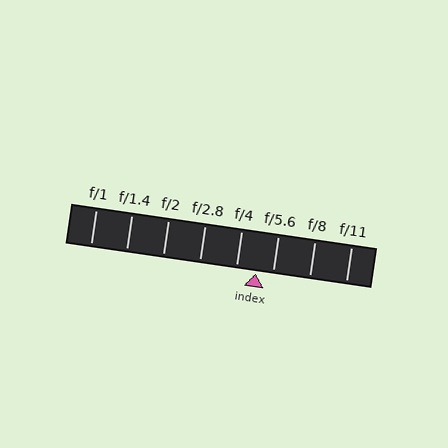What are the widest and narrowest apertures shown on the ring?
The widest aperture shown is f/1 and the narrowest is f/11.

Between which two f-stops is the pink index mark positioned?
The index mark is between f/4 and f/5.6.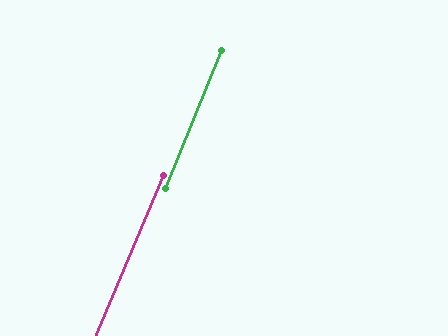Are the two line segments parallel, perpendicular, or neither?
Parallel — their directions differ by only 0.8°.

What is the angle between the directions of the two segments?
Approximately 1 degree.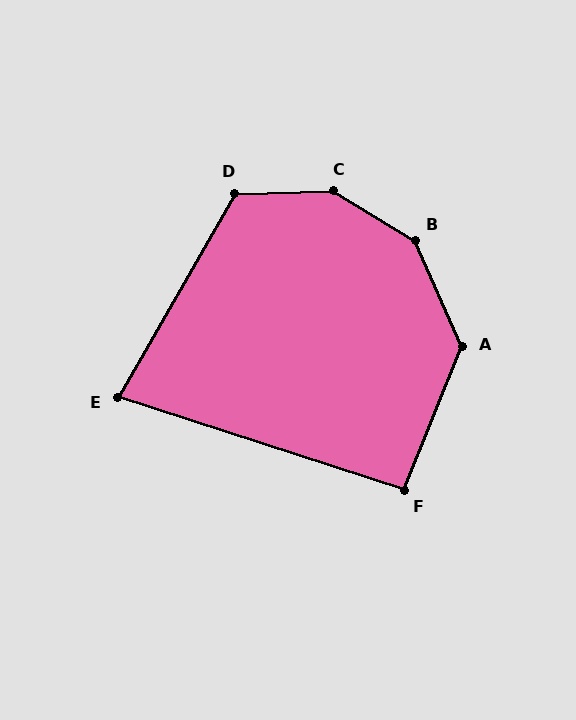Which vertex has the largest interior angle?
C, at approximately 148 degrees.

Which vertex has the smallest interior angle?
E, at approximately 78 degrees.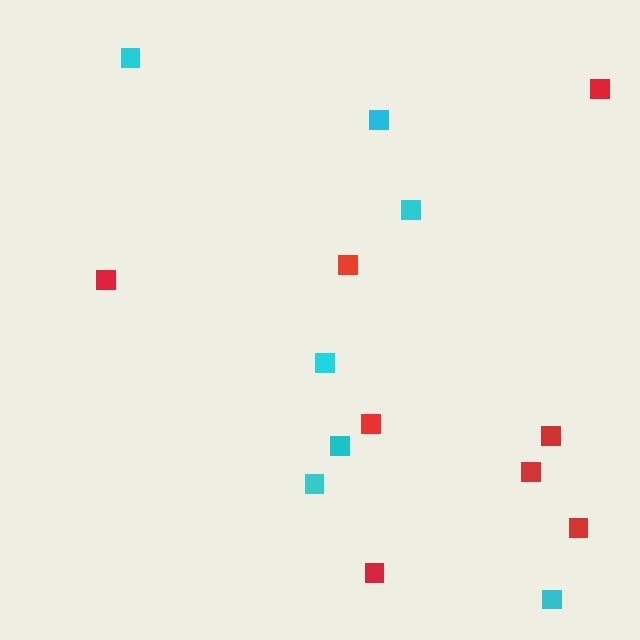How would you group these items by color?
There are 2 groups: one group of red squares (8) and one group of cyan squares (7).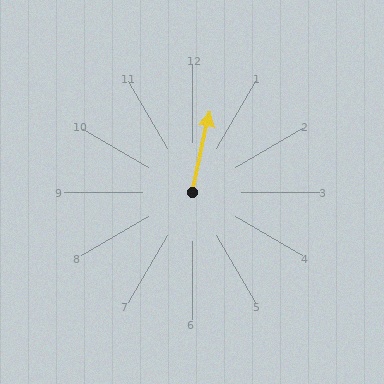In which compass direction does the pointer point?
North.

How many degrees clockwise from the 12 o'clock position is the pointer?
Approximately 12 degrees.